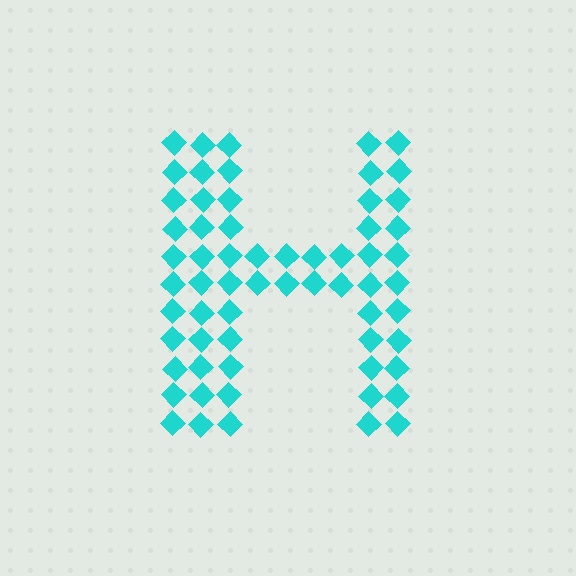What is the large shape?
The large shape is the letter H.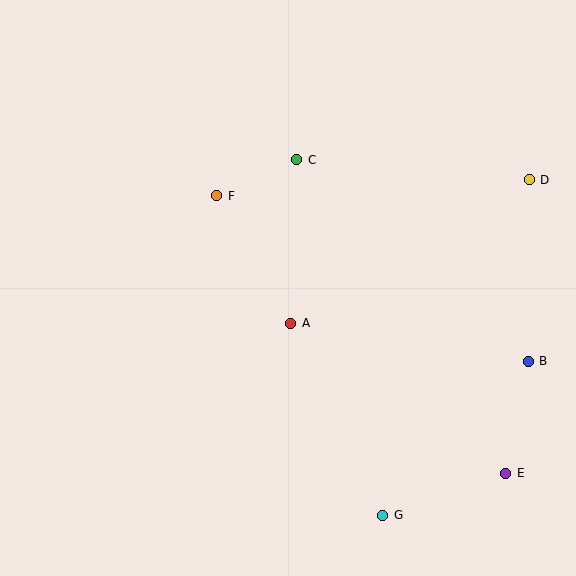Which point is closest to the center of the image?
Point A at (291, 323) is closest to the center.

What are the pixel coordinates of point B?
Point B is at (528, 361).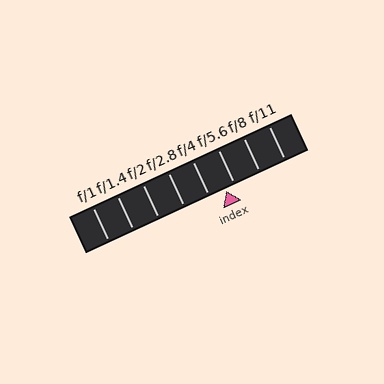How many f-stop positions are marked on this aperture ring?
There are 8 f-stop positions marked.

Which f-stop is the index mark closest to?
The index mark is closest to f/5.6.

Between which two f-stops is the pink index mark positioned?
The index mark is between f/4 and f/5.6.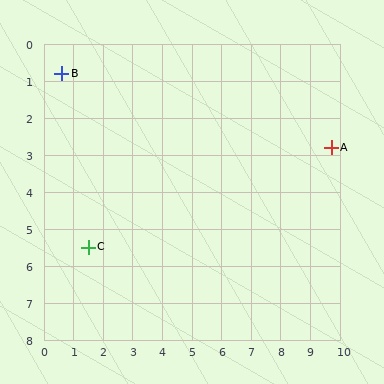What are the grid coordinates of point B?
Point B is at approximately (0.6, 0.8).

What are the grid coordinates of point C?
Point C is at approximately (1.5, 5.5).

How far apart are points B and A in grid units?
Points B and A are about 9.3 grid units apart.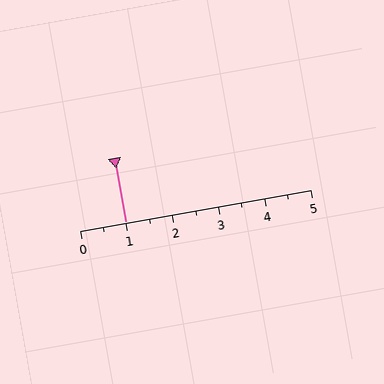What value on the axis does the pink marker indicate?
The marker indicates approximately 1.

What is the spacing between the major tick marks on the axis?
The major ticks are spaced 1 apart.